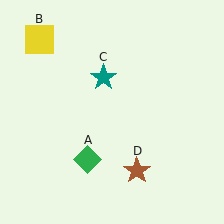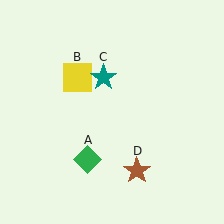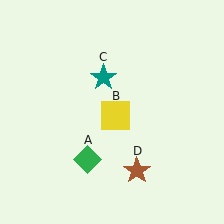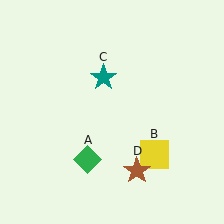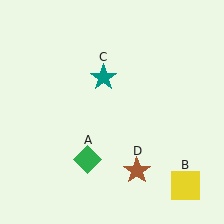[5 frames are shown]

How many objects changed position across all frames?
1 object changed position: yellow square (object B).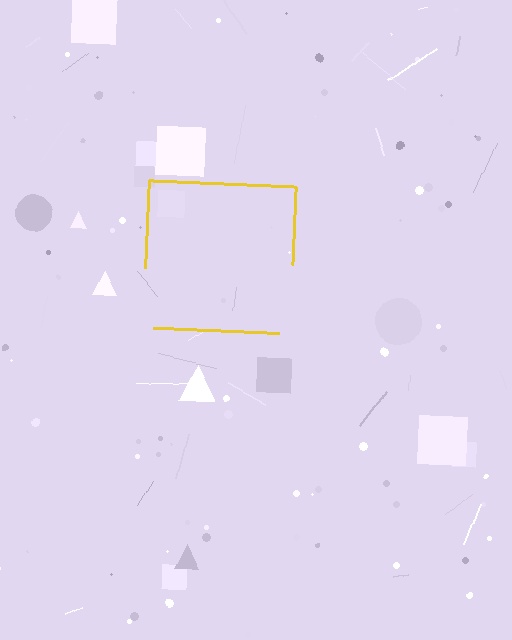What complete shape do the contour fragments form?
The contour fragments form a square.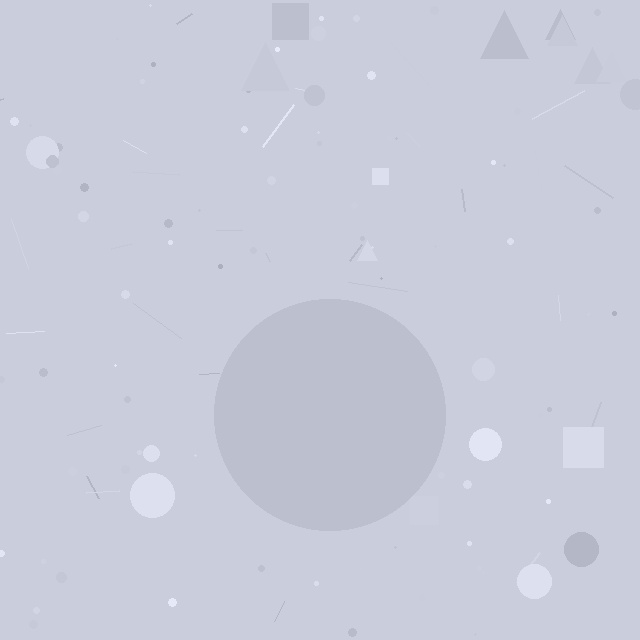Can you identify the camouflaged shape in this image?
The camouflaged shape is a circle.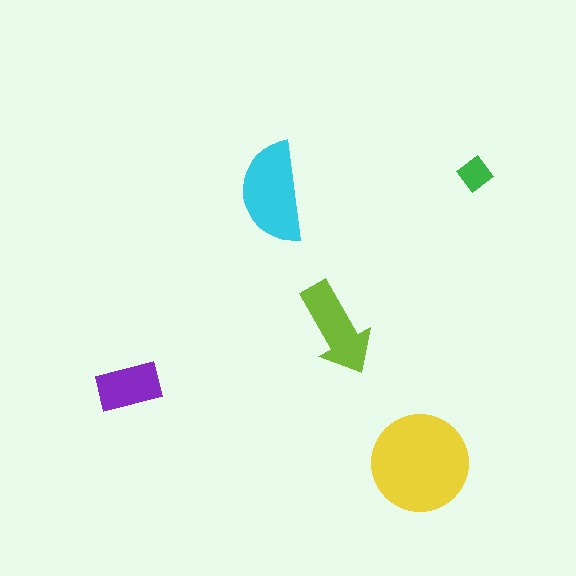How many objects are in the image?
There are 5 objects in the image.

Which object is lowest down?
The yellow circle is bottommost.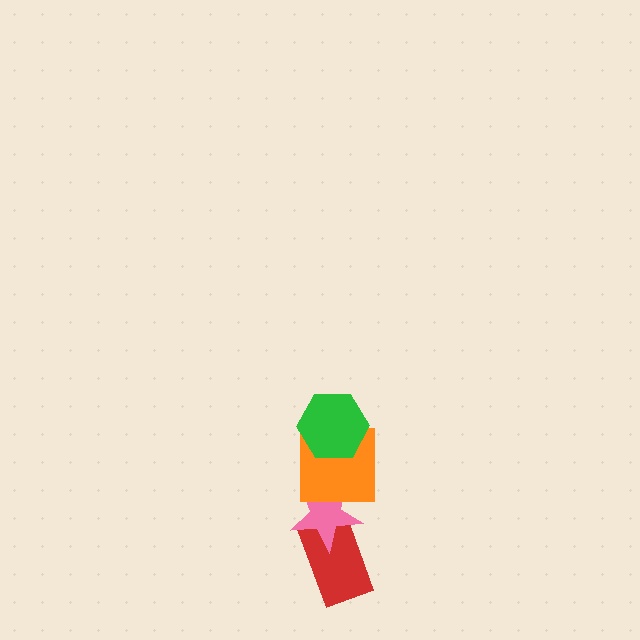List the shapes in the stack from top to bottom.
From top to bottom: the green hexagon, the orange square, the pink star, the red rectangle.